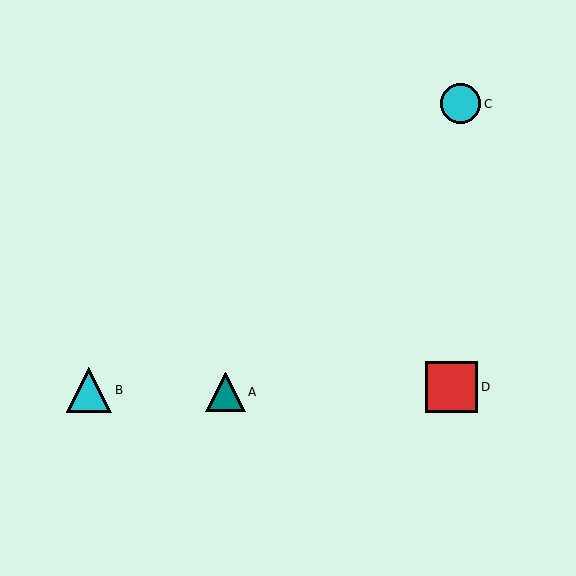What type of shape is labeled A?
Shape A is a teal triangle.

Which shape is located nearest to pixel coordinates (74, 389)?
The cyan triangle (labeled B) at (89, 390) is nearest to that location.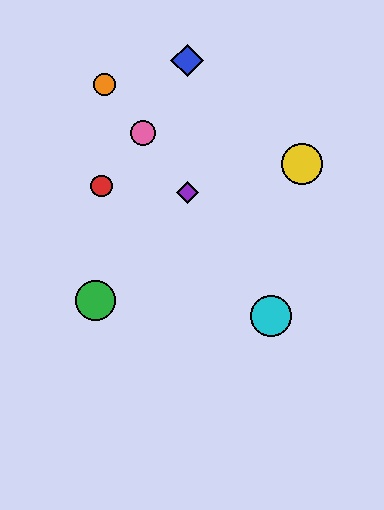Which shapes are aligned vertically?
The blue diamond, the purple diamond are aligned vertically.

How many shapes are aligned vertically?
2 shapes (the blue diamond, the purple diamond) are aligned vertically.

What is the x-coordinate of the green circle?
The green circle is at x≈96.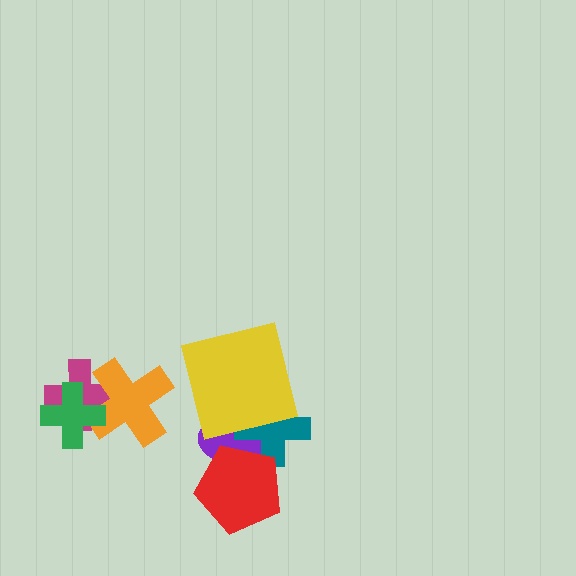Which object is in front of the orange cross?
The green cross is in front of the orange cross.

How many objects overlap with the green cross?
2 objects overlap with the green cross.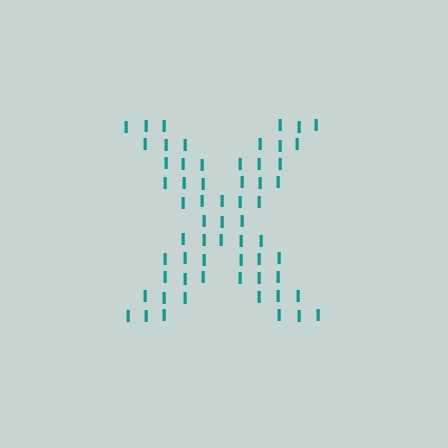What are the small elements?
The small elements are letter I's.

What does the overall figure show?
The overall figure shows the letter X.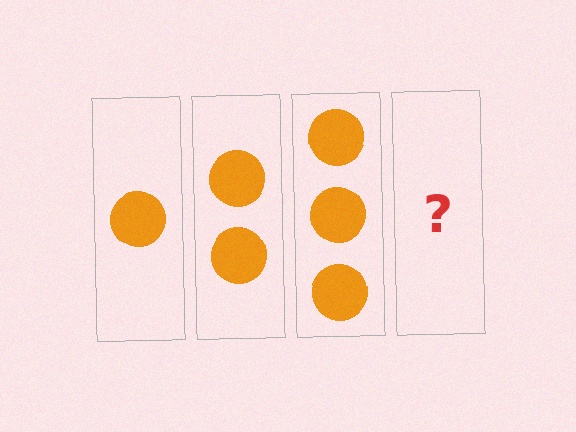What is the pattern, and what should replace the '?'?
The pattern is that each step adds one more circle. The '?' should be 4 circles.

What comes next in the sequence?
The next element should be 4 circles.